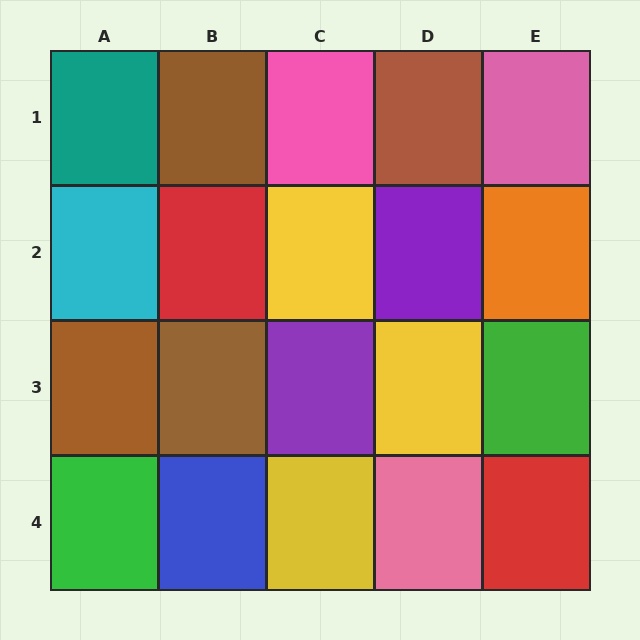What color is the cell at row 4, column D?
Pink.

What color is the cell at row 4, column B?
Blue.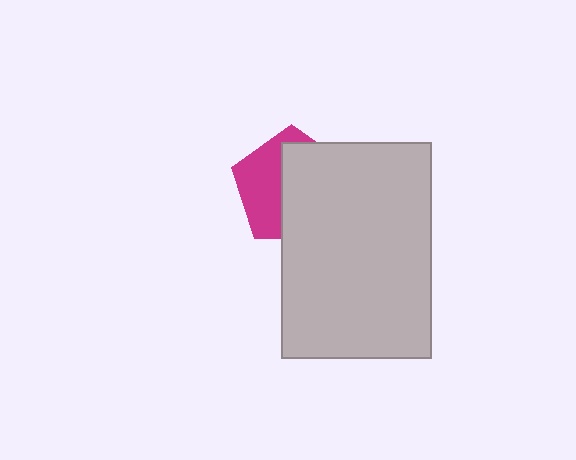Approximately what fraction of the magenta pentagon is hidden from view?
Roughly 58% of the magenta pentagon is hidden behind the light gray rectangle.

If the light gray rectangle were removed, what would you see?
You would see the complete magenta pentagon.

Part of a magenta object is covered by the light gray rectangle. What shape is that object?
It is a pentagon.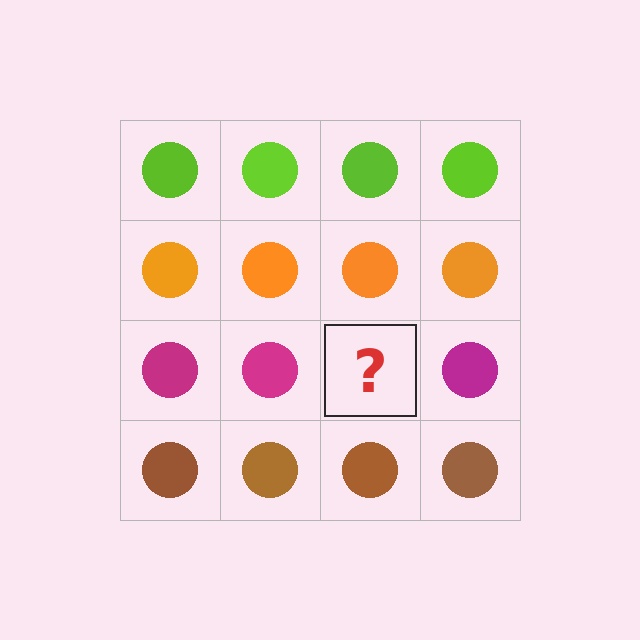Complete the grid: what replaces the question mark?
The question mark should be replaced with a magenta circle.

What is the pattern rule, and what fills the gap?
The rule is that each row has a consistent color. The gap should be filled with a magenta circle.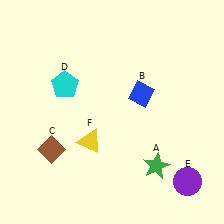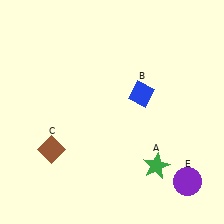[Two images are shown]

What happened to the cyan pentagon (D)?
The cyan pentagon (D) was removed in Image 2. It was in the top-left area of Image 1.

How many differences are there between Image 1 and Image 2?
There are 2 differences between the two images.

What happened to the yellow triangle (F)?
The yellow triangle (F) was removed in Image 2. It was in the bottom-left area of Image 1.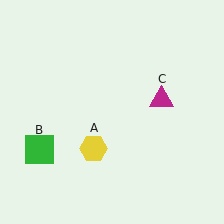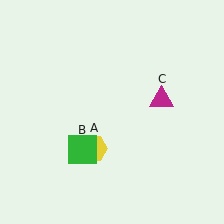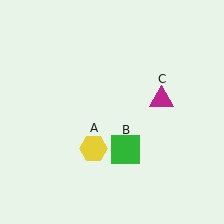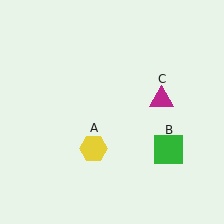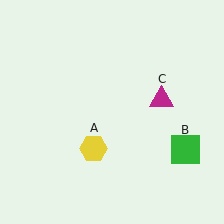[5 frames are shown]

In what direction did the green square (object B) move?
The green square (object B) moved right.